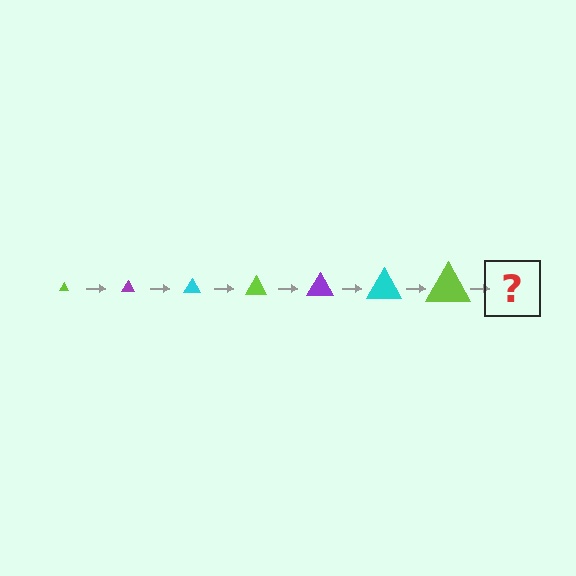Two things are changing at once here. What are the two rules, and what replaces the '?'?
The two rules are that the triangle grows larger each step and the color cycles through lime, purple, and cyan. The '?' should be a purple triangle, larger than the previous one.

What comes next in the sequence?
The next element should be a purple triangle, larger than the previous one.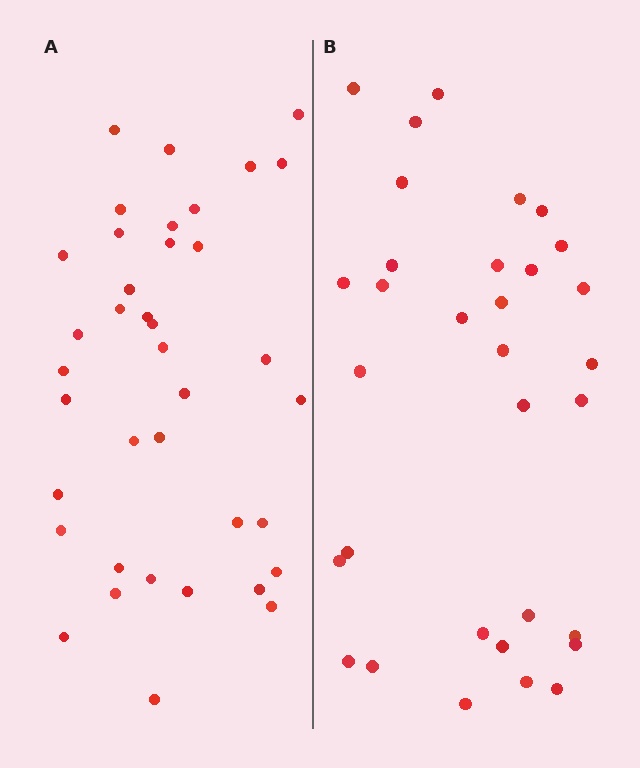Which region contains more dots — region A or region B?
Region A (the left region) has more dots.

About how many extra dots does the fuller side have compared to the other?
Region A has about 6 more dots than region B.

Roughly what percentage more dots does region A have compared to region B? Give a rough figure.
About 20% more.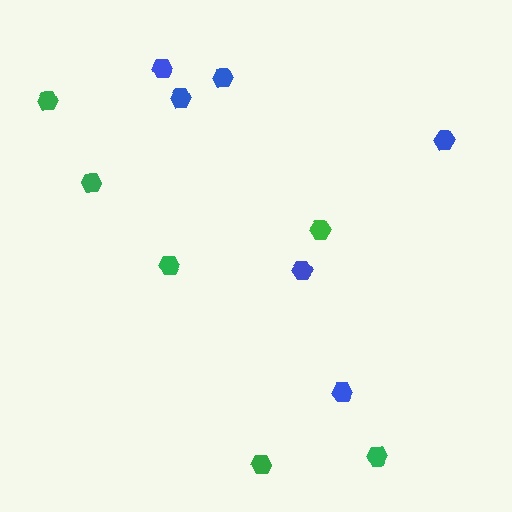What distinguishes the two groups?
There are 2 groups: one group of green hexagons (6) and one group of blue hexagons (6).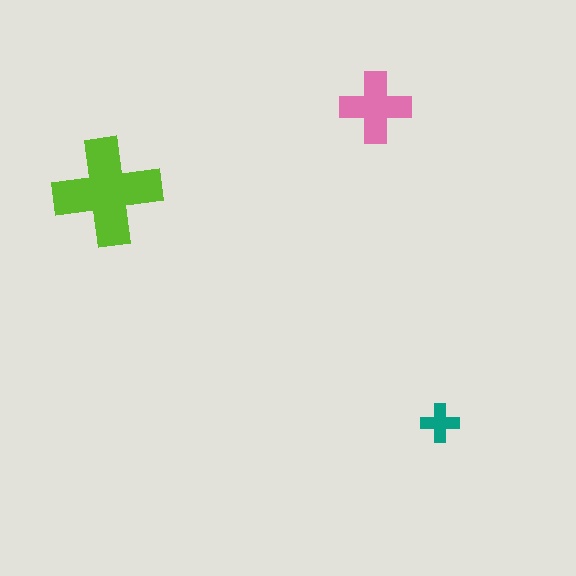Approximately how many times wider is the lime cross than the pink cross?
About 1.5 times wider.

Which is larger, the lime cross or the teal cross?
The lime one.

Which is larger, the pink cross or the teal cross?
The pink one.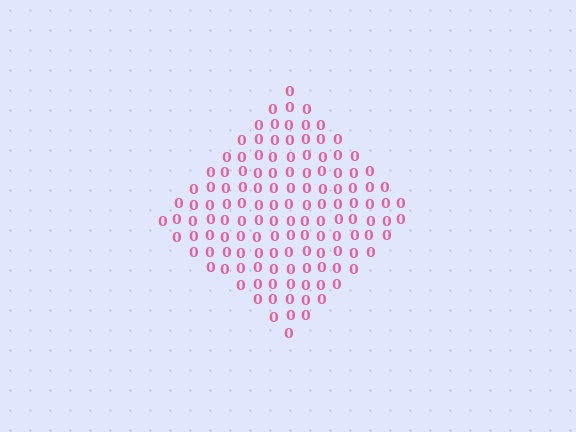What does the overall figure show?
The overall figure shows a diamond.